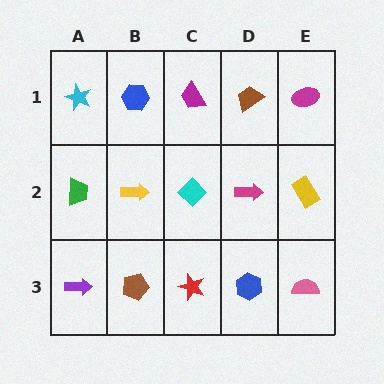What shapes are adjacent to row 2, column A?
A cyan star (row 1, column A), a purple arrow (row 3, column A), a yellow arrow (row 2, column B).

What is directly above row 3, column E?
A yellow rectangle.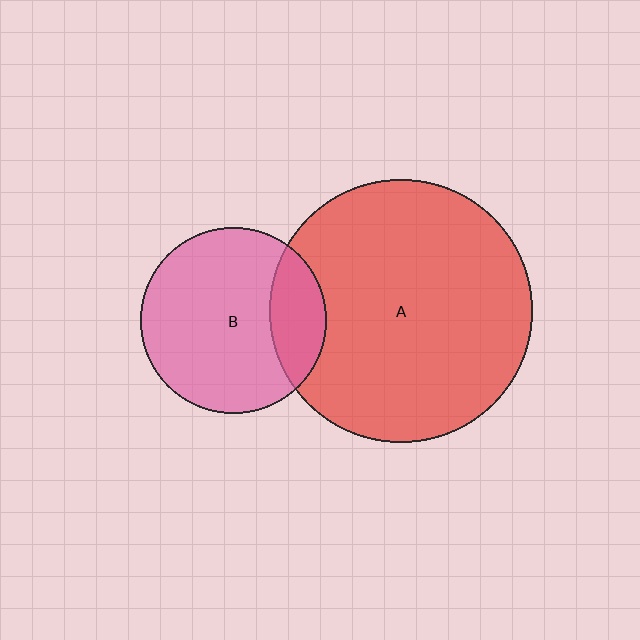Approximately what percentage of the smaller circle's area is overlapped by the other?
Approximately 20%.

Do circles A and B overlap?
Yes.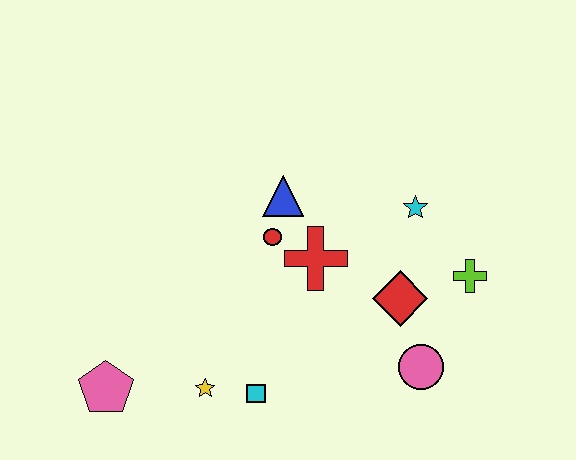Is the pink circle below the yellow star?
No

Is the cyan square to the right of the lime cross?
No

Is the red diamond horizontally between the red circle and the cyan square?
No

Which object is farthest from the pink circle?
The pink pentagon is farthest from the pink circle.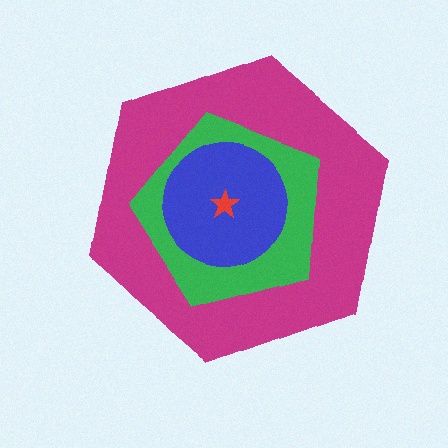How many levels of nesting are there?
4.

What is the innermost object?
The red star.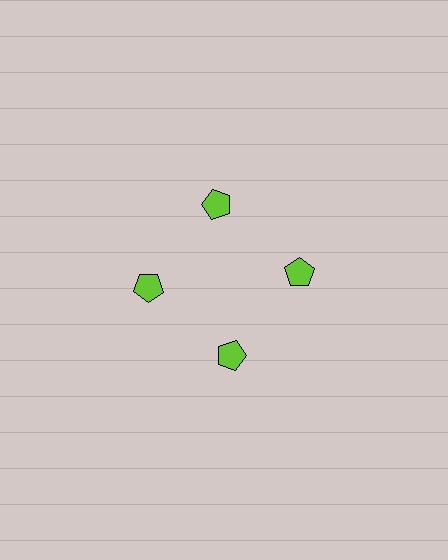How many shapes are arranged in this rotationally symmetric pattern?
There are 4 shapes, arranged in 4 groups of 1.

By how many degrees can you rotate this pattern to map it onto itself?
The pattern maps onto itself every 90 degrees of rotation.